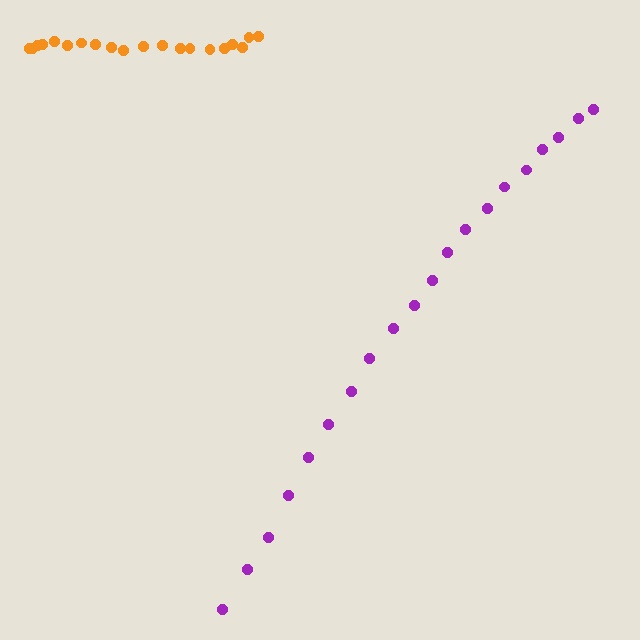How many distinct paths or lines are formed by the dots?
There are 2 distinct paths.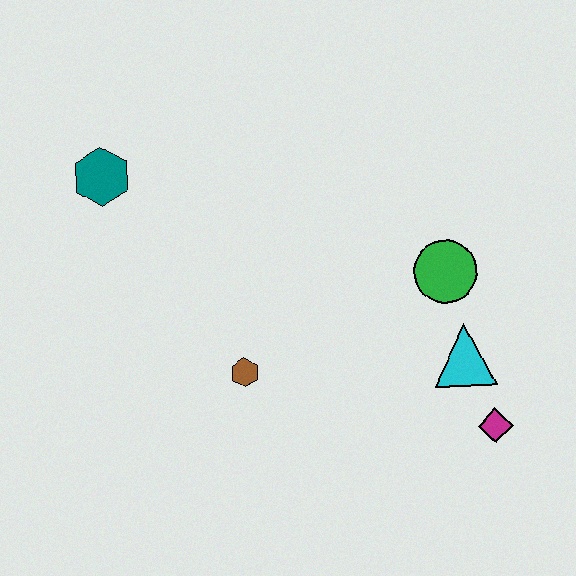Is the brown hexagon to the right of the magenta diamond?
No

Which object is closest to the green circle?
The cyan triangle is closest to the green circle.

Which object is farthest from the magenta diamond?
The teal hexagon is farthest from the magenta diamond.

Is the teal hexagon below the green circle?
No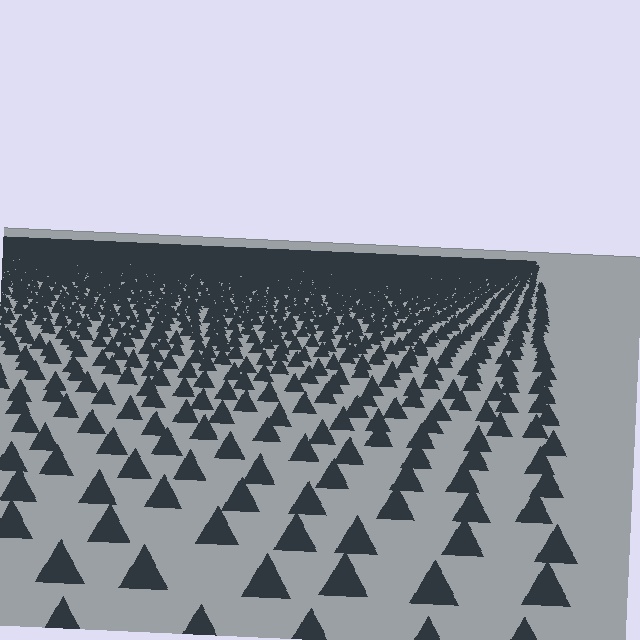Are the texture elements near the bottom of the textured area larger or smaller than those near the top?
Larger. Near the bottom, elements are closer to the viewer and appear at a bigger on-screen size.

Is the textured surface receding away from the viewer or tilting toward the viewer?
The surface is receding away from the viewer. Texture elements get smaller and denser toward the top.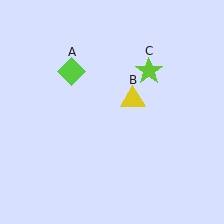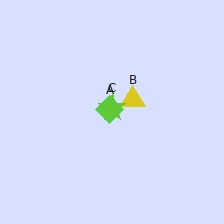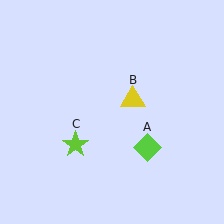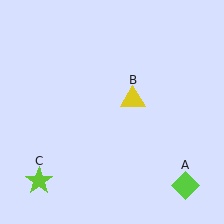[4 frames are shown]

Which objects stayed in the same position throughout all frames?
Yellow triangle (object B) remained stationary.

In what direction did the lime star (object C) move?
The lime star (object C) moved down and to the left.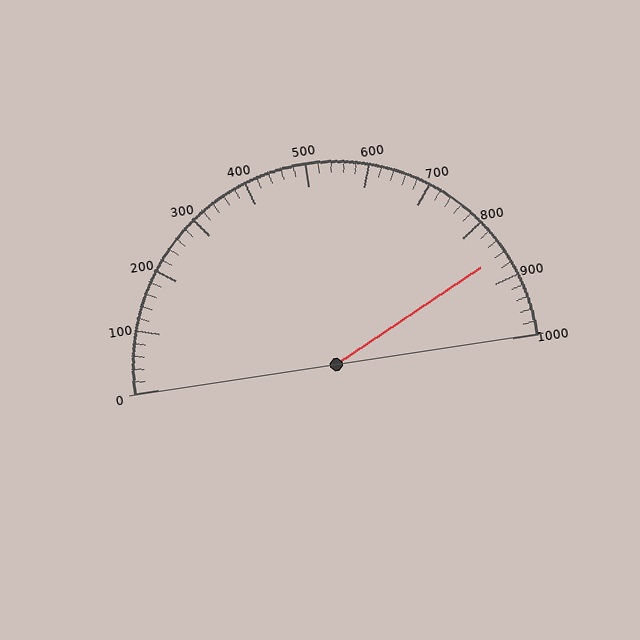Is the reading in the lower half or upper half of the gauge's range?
The reading is in the upper half of the range (0 to 1000).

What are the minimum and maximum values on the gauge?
The gauge ranges from 0 to 1000.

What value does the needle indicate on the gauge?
The needle indicates approximately 860.